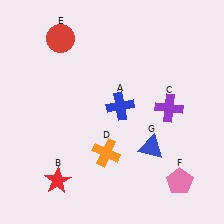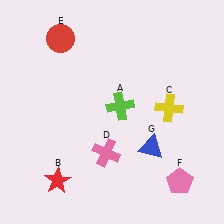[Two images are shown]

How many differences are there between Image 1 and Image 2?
There are 3 differences between the two images.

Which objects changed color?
A changed from blue to lime. C changed from purple to yellow. D changed from orange to pink.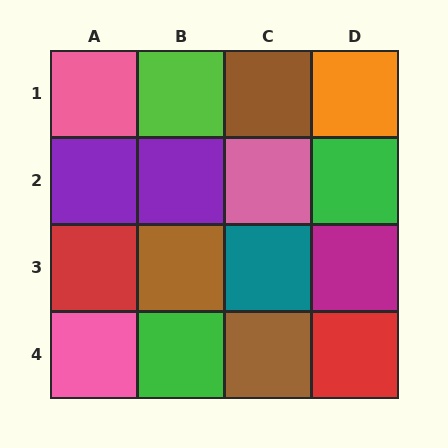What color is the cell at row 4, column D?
Red.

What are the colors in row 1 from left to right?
Pink, lime, brown, orange.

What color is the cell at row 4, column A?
Pink.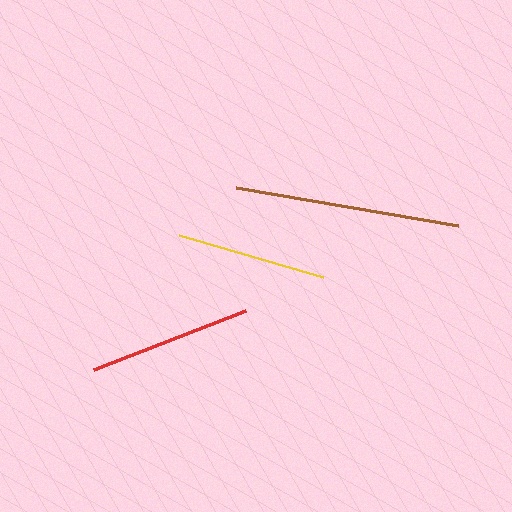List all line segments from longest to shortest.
From longest to shortest: brown, red, yellow.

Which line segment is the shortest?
The yellow line is the shortest at approximately 150 pixels.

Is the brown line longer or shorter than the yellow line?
The brown line is longer than the yellow line.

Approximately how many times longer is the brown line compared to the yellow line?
The brown line is approximately 1.5 times the length of the yellow line.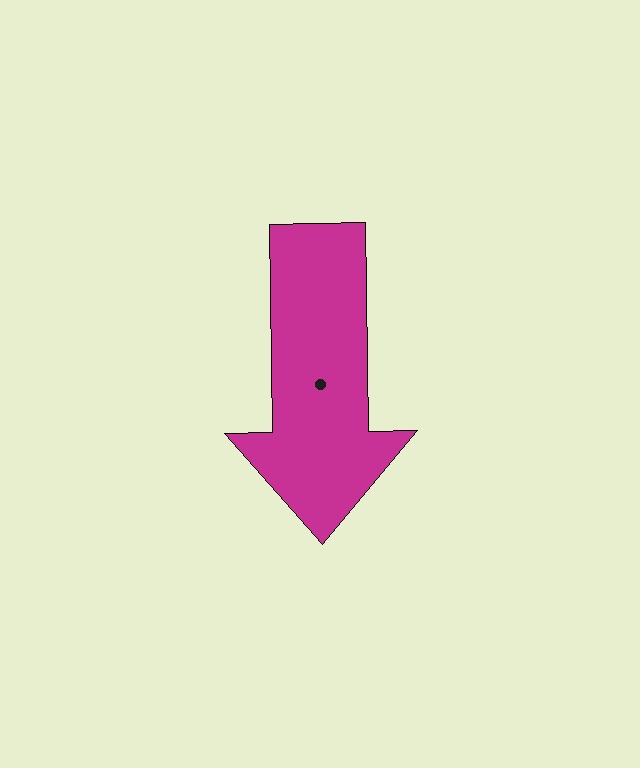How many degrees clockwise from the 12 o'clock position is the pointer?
Approximately 179 degrees.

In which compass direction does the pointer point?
South.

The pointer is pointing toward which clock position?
Roughly 6 o'clock.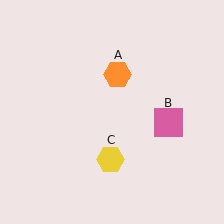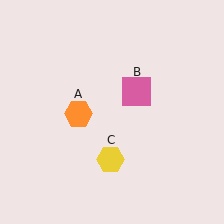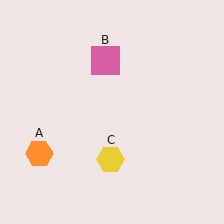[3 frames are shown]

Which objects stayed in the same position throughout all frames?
Yellow hexagon (object C) remained stationary.